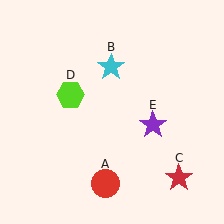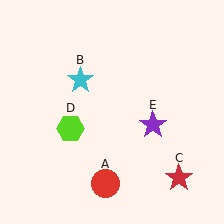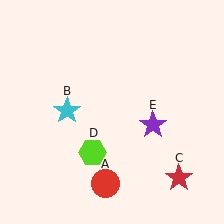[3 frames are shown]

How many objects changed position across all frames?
2 objects changed position: cyan star (object B), lime hexagon (object D).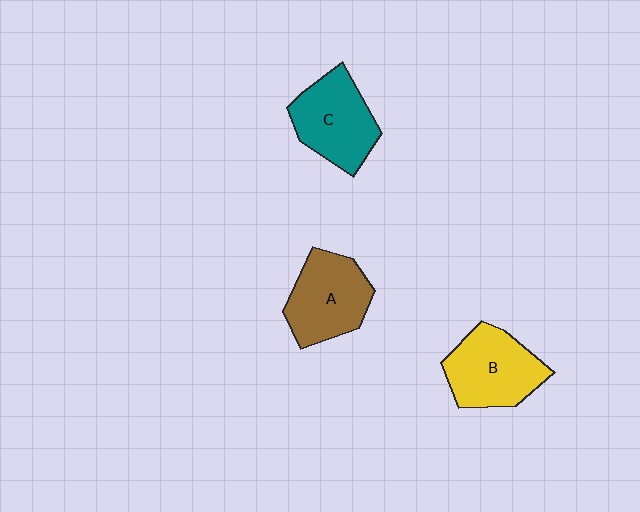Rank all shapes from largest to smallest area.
From largest to smallest: B (yellow), C (teal), A (brown).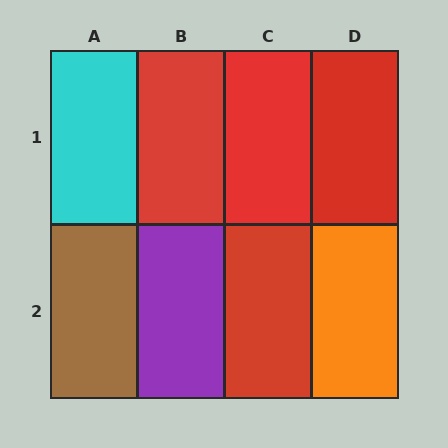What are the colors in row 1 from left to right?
Cyan, red, red, red.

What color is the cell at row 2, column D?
Orange.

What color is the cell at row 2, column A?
Brown.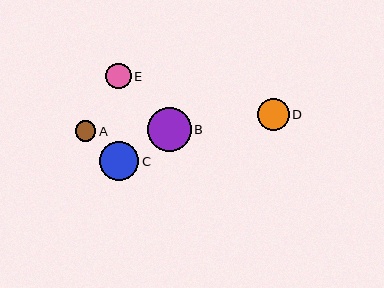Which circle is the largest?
Circle B is the largest with a size of approximately 44 pixels.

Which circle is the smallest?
Circle A is the smallest with a size of approximately 20 pixels.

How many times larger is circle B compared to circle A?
Circle B is approximately 2.2 times the size of circle A.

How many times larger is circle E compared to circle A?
Circle E is approximately 1.3 times the size of circle A.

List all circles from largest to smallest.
From largest to smallest: B, C, D, E, A.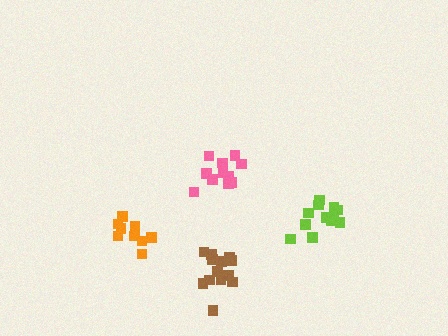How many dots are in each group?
Group 1: 14 dots, Group 2: 9 dots, Group 3: 11 dots, Group 4: 13 dots (47 total).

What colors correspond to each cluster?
The clusters are colored: lime, orange, pink, brown.